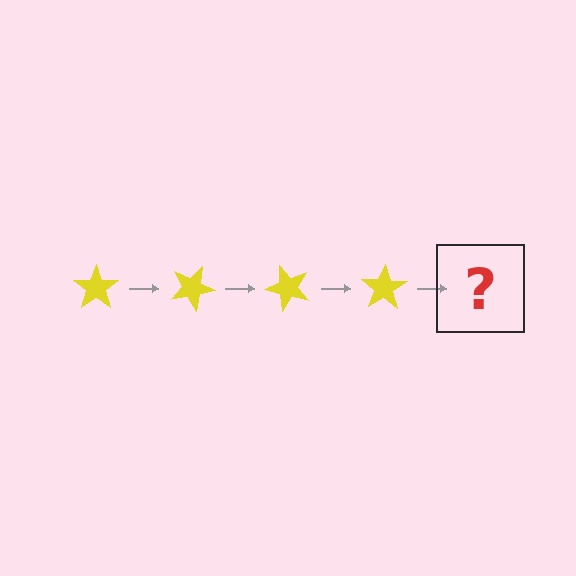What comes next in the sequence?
The next element should be a yellow star rotated 100 degrees.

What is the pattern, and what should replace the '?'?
The pattern is that the star rotates 25 degrees each step. The '?' should be a yellow star rotated 100 degrees.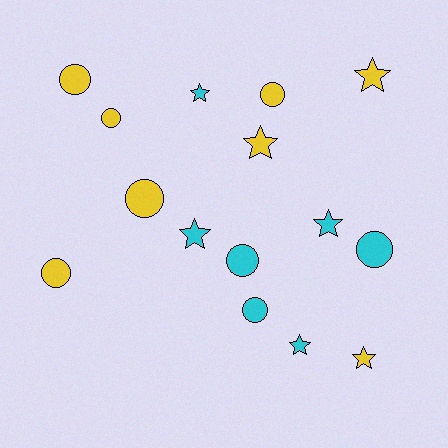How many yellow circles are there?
There are 5 yellow circles.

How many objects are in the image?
There are 15 objects.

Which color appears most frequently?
Yellow, with 8 objects.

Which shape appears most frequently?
Circle, with 8 objects.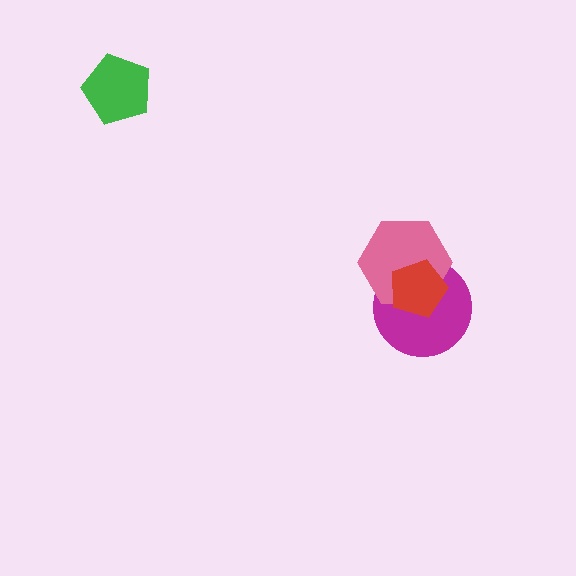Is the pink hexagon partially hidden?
Yes, it is partially covered by another shape.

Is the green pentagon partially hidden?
No, no other shape covers it.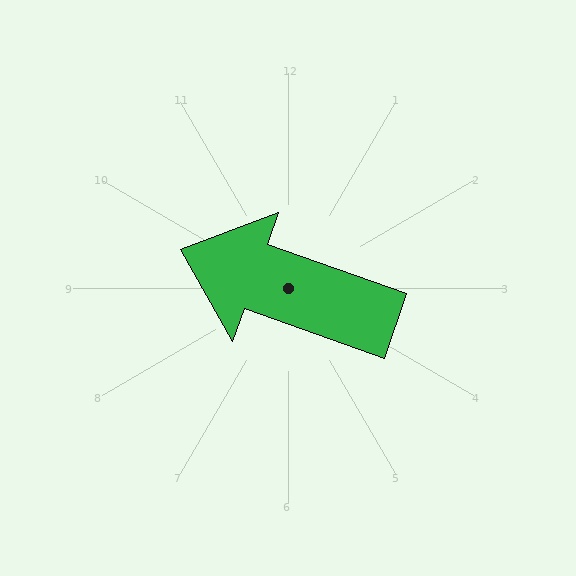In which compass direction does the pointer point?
West.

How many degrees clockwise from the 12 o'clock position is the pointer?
Approximately 289 degrees.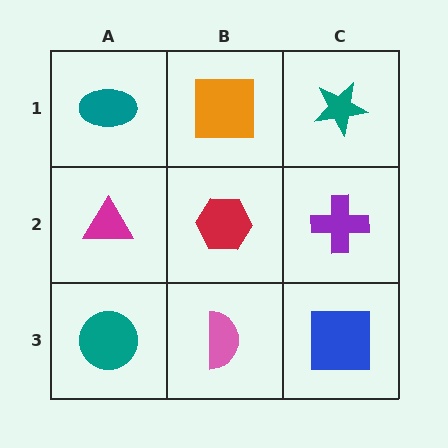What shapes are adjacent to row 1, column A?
A magenta triangle (row 2, column A), an orange square (row 1, column B).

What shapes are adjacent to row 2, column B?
An orange square (row 1, column B), a pink semicircle (row 3, column B), a magenta triangle (row 2, column A), a purple cross (row 2, column C).